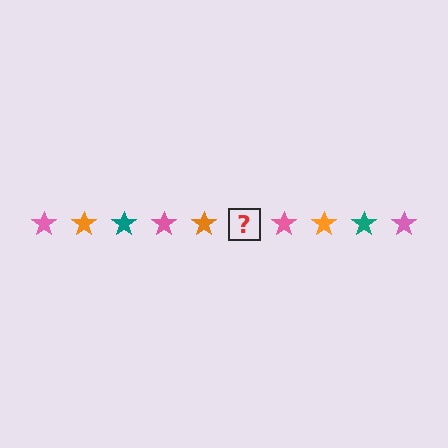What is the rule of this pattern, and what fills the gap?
The rule is that the pattern cycles through pink, orange, teal stars. The gap should be filled with a teal star.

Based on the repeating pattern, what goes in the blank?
The blank should be a teal star.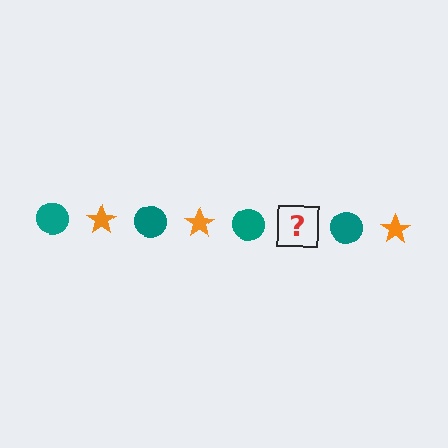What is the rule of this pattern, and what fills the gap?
The rule is that the pattern alternates between teal circle and orange star. The gap should be filled with an orange star.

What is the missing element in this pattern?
The missing element is an orange star.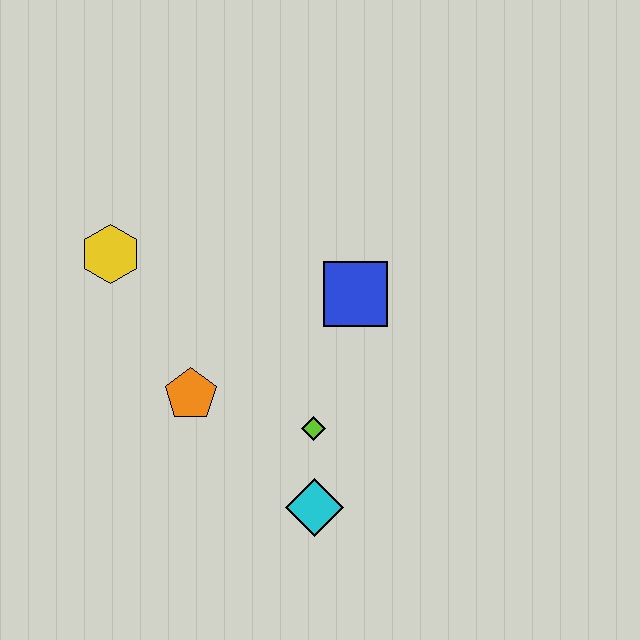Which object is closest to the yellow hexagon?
The orange pentagon is closest to the yellow hexagon.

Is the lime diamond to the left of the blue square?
Yes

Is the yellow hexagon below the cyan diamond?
No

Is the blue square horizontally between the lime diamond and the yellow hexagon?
No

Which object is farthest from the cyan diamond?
The yellow hexagon is farthest from the cyan diamond.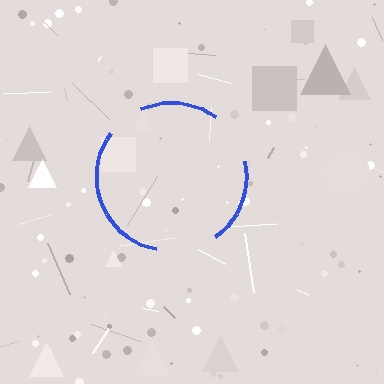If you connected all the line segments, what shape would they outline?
They would outline a circle.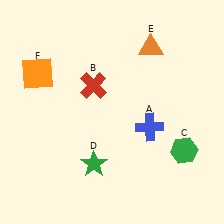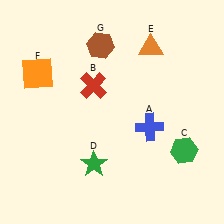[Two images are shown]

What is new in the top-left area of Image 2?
A brown hexagon (G) was added in the top-left area of Image 2.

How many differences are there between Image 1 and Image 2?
There is 1 difference between the two images.